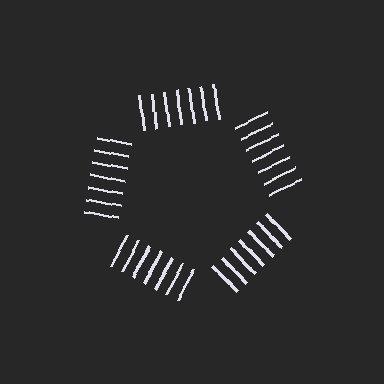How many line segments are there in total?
35 — 7 along each of the 5 edges.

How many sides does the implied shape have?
5 sides — the line-ends trace a pentagon.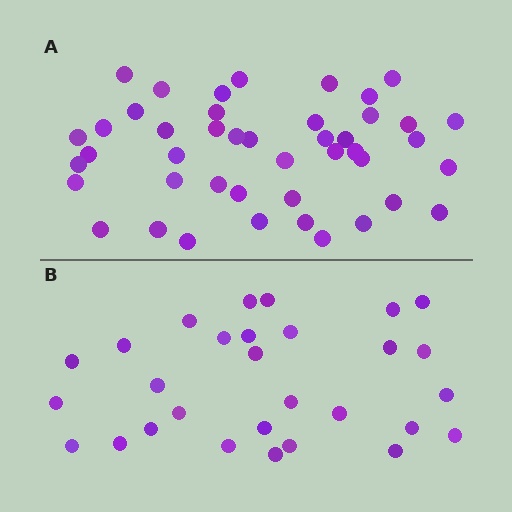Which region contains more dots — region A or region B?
Region A (the top region) has more dots.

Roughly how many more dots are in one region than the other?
Region A has approximately 15 more dots than region B.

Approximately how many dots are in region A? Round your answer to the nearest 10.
About 40 dots. (The exact count is 44, which rounds to 40.)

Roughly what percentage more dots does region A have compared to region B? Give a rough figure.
About 50% more.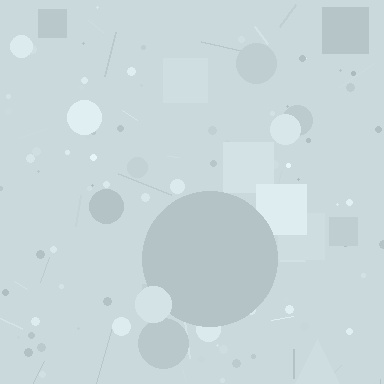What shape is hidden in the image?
A circle is hidden in the image.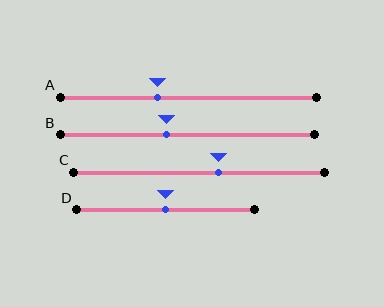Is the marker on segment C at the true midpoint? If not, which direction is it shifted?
No, the marker on segment C is shifted to the right by about 8% of the segment length.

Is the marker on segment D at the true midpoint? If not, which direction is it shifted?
Yes, the marker on segment D is at the true midpoint.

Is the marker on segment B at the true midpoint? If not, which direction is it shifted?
No, the marker on segment B is shifted to the left by about 8% of the segment length.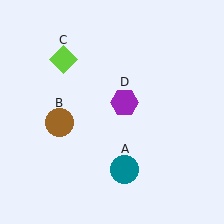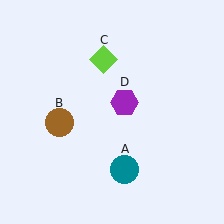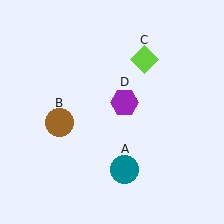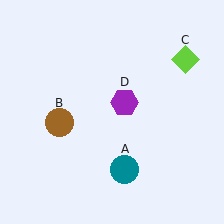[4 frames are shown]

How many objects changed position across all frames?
1 object changed position: lime diamond (object C).